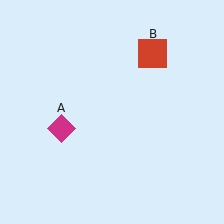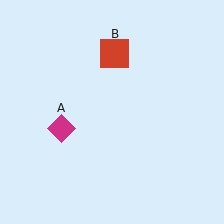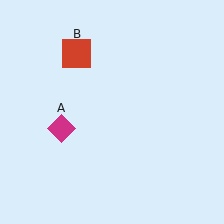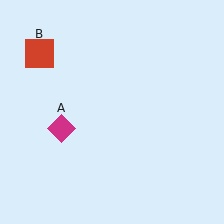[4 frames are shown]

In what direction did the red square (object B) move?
The red square (object B) moved left.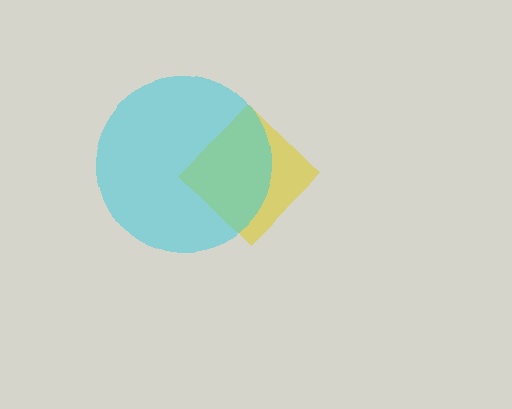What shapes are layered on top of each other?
The layered shapes are: a yellow diamond, a cyan circle.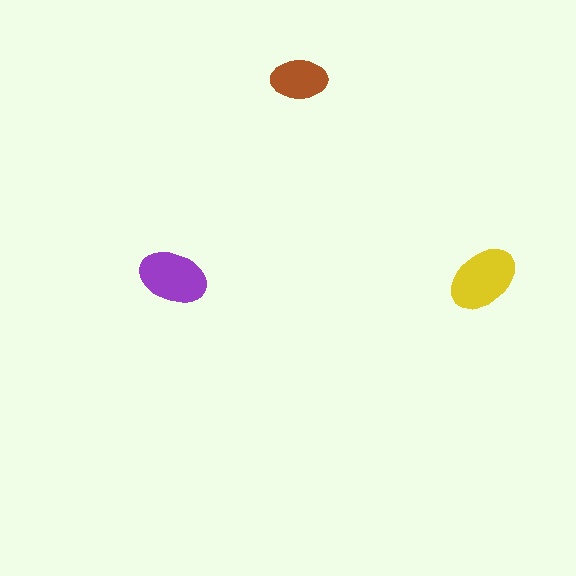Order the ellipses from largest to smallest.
the yellow one, the purple one, the brown one.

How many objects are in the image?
There are 3 objects in the image.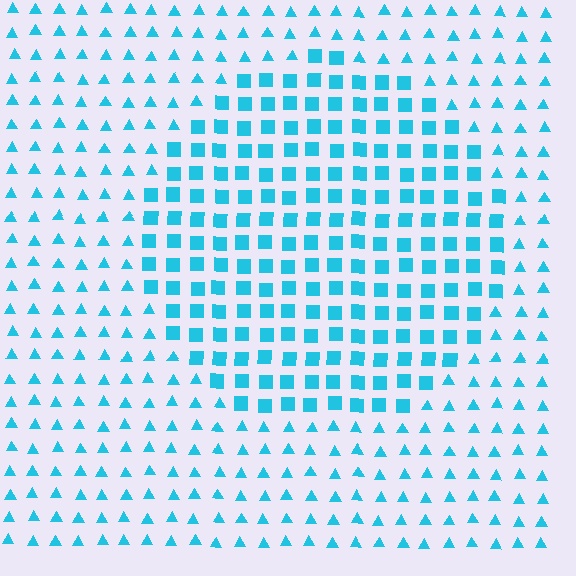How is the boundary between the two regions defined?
The boundary is defined by a change in element shape: squares inside vs. triangles outside. All elements share the same color and spacing.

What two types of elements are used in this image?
The image uses squares inside the circle region and triangles outside it.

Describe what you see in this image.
The image is filled with small cyan elements arranged in a uniform grid. A circle-shaped region contains squares, while the surrounding area contains triangles. The boundary is defined purely by the change in element shape.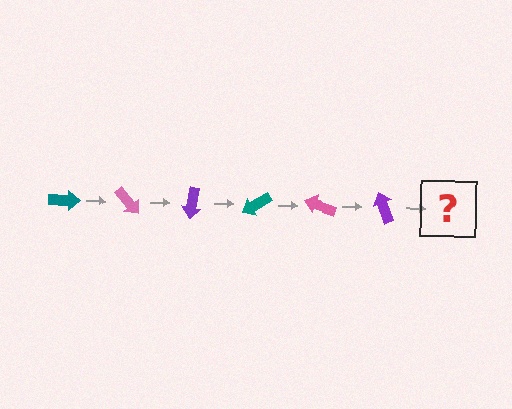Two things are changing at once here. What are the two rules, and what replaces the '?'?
The two rules are that it rotates 50 degrees each step and the color cycles through teal, pink, and purple. The '?' should be a teal arrow, rotated 300 degrees from the start.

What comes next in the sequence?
The next element should be a teal arrow, rotated 300 degrees from the start.